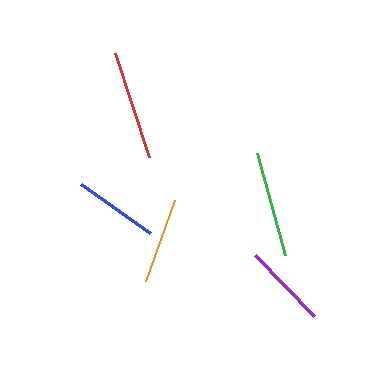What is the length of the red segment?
The red segment is approximately 110 pixels long.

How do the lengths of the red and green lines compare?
The red and green lines are approximately the same length.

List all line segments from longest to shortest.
From longest to shortest: red, green, purple, orange, blue.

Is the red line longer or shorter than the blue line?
The red line is longer than the blue line.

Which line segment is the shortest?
The blue line is the shortest at approximately 84 pixels.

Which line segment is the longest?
The red line is the longest at approximately 110 pixels.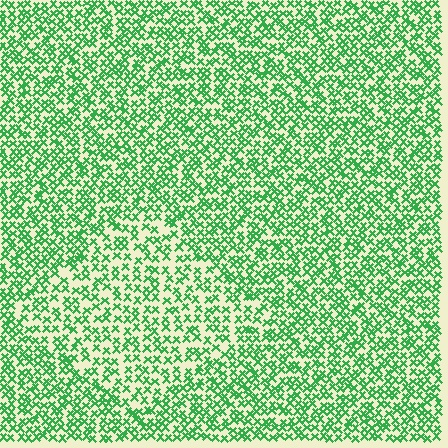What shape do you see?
I see a diamond.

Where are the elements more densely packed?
The elements are more densely packed outside the diamond boundary.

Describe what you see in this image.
The image contains small green elements arranged at two different densities. A diamond-shaped region is visible where the elements are less densely packed than the surrounding area.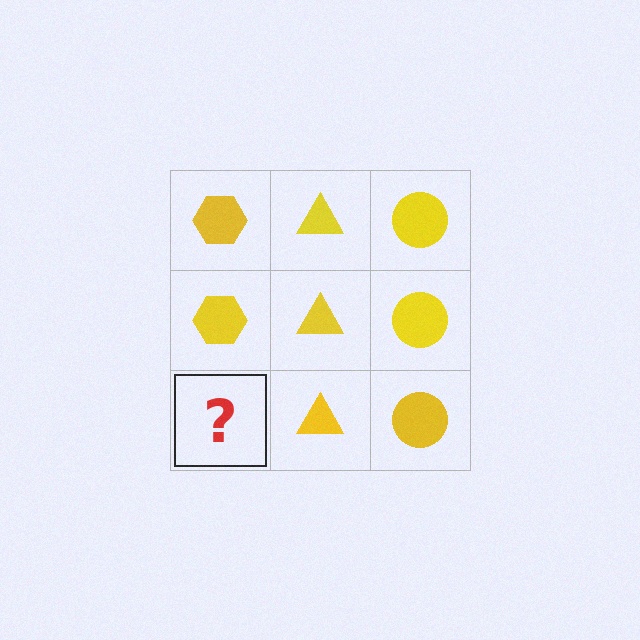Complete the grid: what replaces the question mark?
The question mark should be replaced with a yellow hexagon.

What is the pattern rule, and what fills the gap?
The rule is that each column has a consistent shape. The gap should be filled with a yellow hexagon.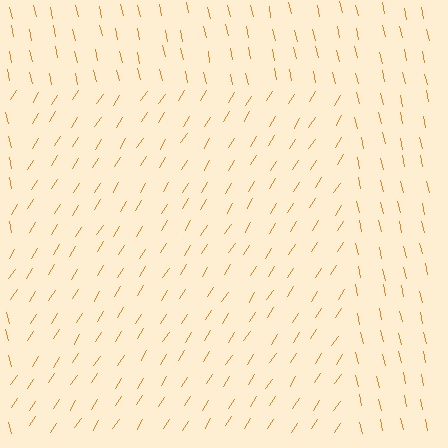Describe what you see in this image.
The image is filled with small orange line segments. A rectangle region in the image has lines oriented differently from the surrounding lines, creating a visible texture boundary.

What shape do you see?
I see a rectangle.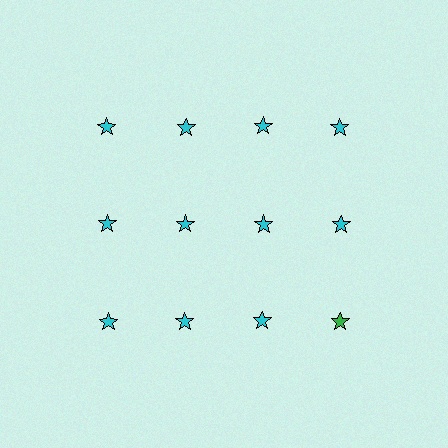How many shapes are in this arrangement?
There are 12 shapes arranged in a grid pattern.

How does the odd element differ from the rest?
It has a different color: green instead of cyan.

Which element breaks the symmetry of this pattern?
The green star in the third row, second from right column breaks the symmetry. All other shapes are cyan stars.